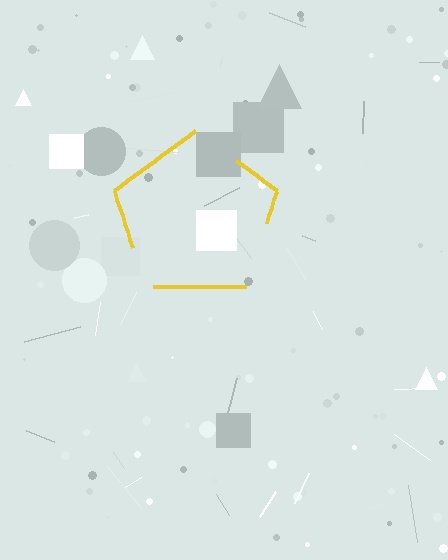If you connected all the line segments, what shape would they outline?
They would outline a pentagon.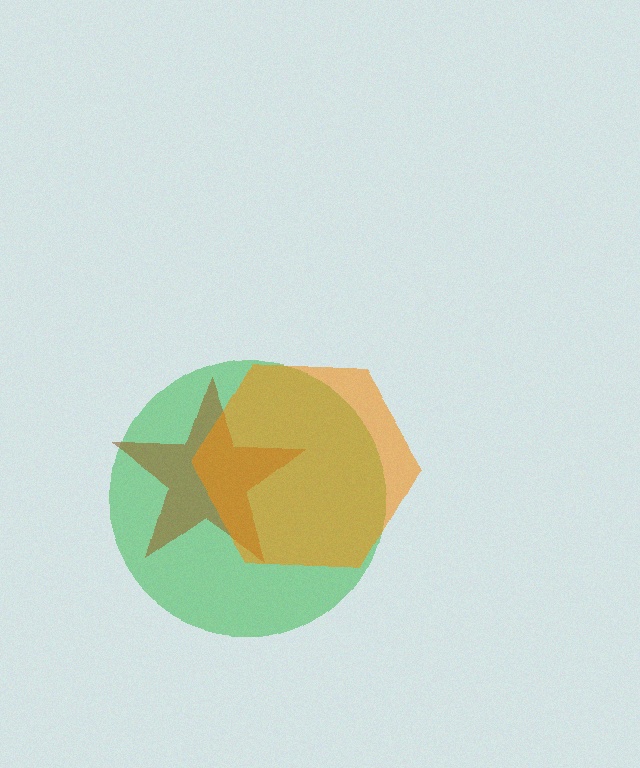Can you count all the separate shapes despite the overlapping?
Yes, there are 3 separate shapes.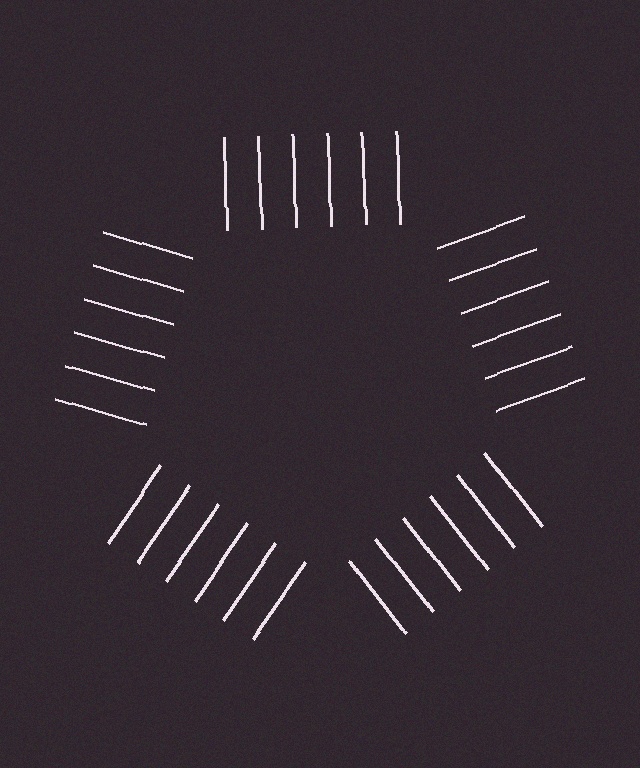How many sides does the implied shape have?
5 sides — the line-ends trace a pentagon.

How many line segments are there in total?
30 — 6 along each of the 5 edges.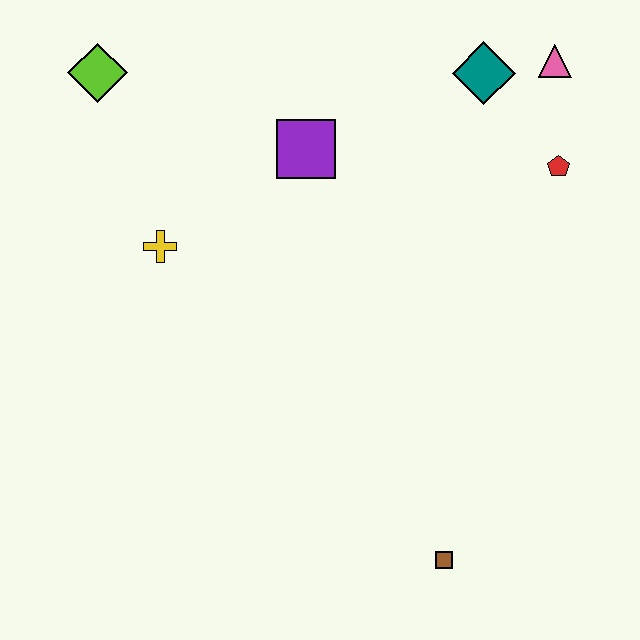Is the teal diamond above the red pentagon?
Yes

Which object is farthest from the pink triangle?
The brown square is farthest from the pink triangle.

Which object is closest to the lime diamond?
The yellow cross is closest to the lime diamond.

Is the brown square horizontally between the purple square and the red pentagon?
Yes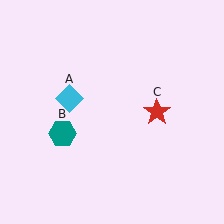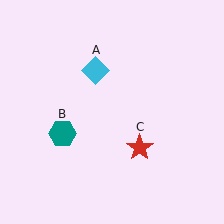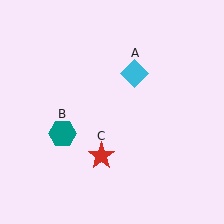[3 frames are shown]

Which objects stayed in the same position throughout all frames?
Teal hexagon (object B) remained stationary.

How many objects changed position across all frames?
2 objects changed position: cyan diamond (object A), red star (object C).